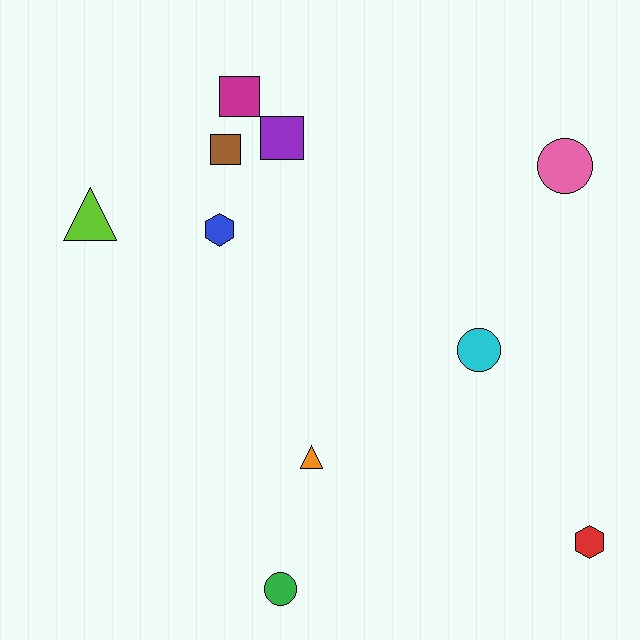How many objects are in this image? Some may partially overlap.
There are 10 objects.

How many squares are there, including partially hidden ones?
There are 3 squares.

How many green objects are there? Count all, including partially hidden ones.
There is 1 green object.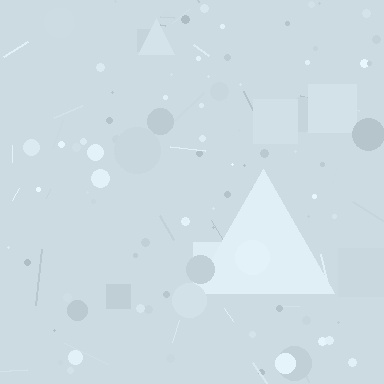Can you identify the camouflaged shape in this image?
The camouflaged shape is a triangle.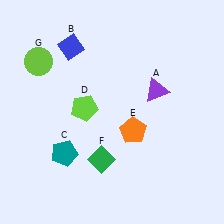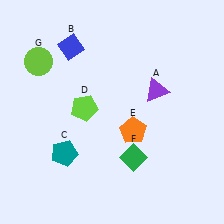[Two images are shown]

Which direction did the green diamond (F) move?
The green diamond (F) moved right.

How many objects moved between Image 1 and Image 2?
1 object moved between the two images.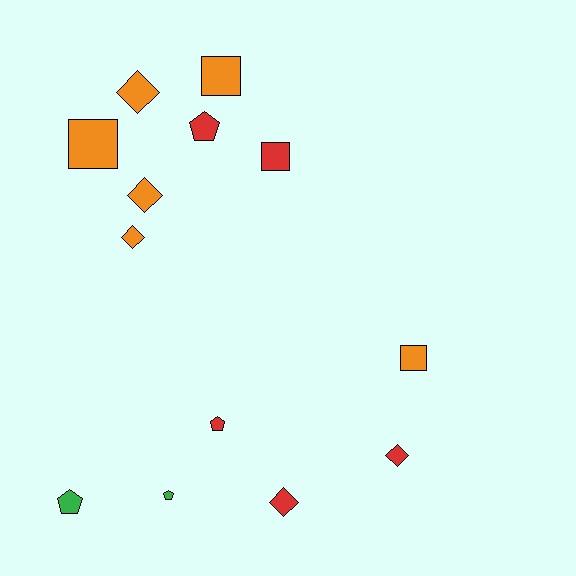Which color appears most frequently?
Orange, with 6 objects.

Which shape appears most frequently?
Diamond, with 5 objects.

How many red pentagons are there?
There are 2 red pentagons.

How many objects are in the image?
There are 13 objects.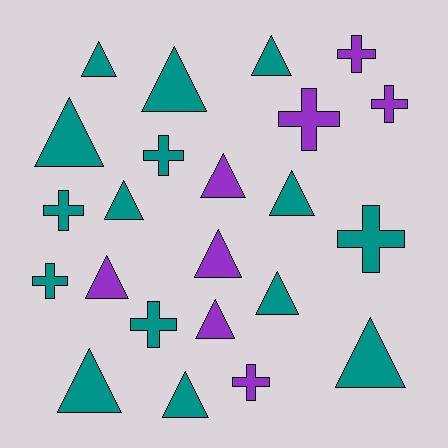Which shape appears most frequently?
Triangle, with 14 objects.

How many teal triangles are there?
There are 10 teal triangles.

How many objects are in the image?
There are 23 objects.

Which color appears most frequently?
Teal, with 15 objects.